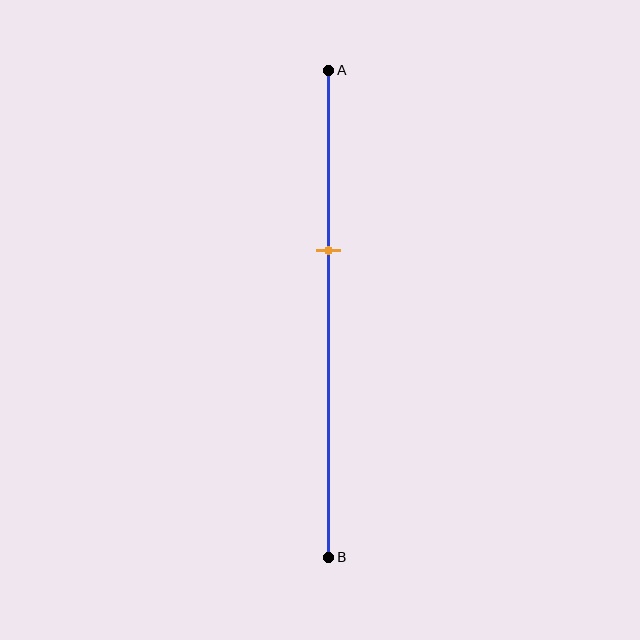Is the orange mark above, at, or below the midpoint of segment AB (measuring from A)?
The orange mark is above the midpoint of segment AB.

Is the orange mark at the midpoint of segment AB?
No, the mark is at about 35% from A, not at the 50% midpoint.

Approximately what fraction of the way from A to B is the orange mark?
The orange mark is approximately 35% of the way from A to B.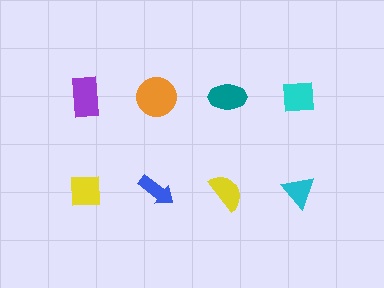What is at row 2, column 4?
A cyan triangle.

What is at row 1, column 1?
A purple rectangle.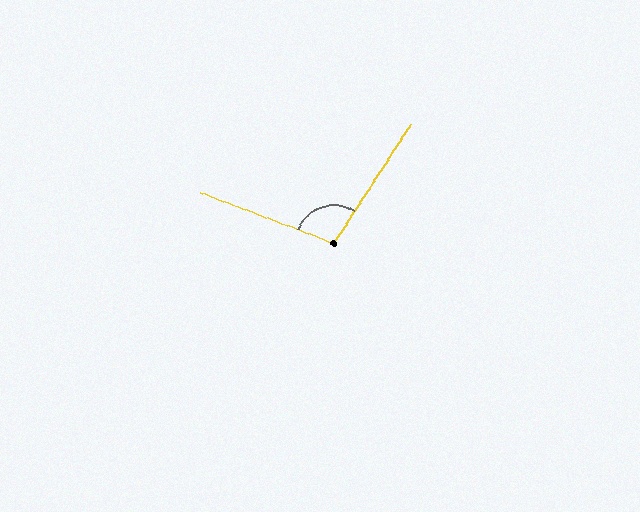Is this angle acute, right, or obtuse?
It is obtuse.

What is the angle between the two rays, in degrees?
Approximately 102 degrees.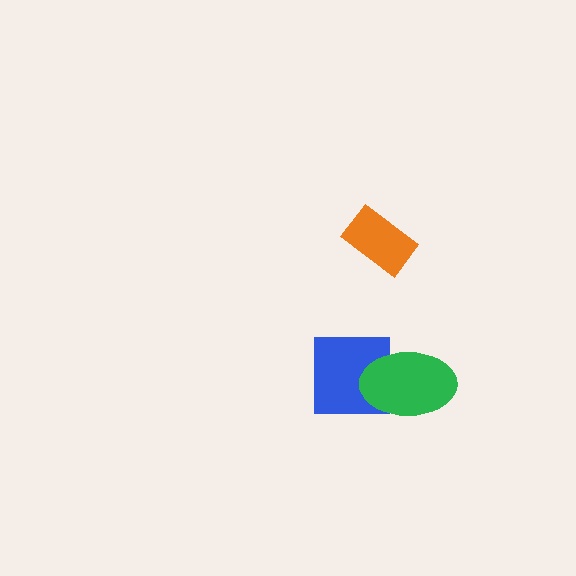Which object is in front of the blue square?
The green ellipse is in front of the blue square.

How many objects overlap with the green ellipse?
1 object overlaps with the green ellipse.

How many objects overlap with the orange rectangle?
0 objects overlap with the orange rectangle.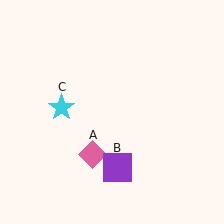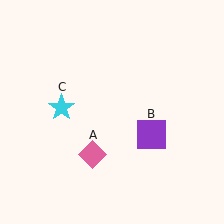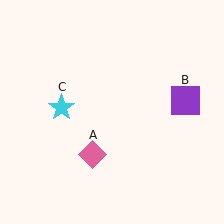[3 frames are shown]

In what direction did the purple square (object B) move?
The purple square (object B) moved up and to the right.